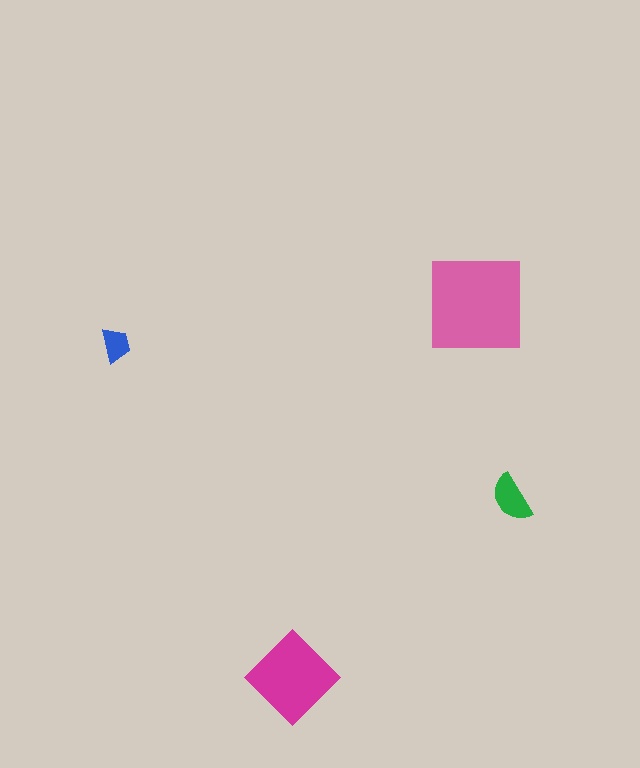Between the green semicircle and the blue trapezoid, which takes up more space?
The green semicircle.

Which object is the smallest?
The blue trapezoid.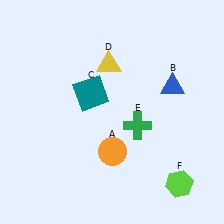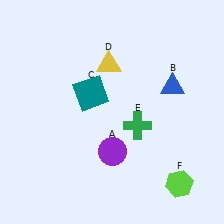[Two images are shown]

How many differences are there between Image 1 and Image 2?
There is 1 difference between the two images.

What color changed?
The circle (A) changed from orange in Image 1 to purple in Image 2.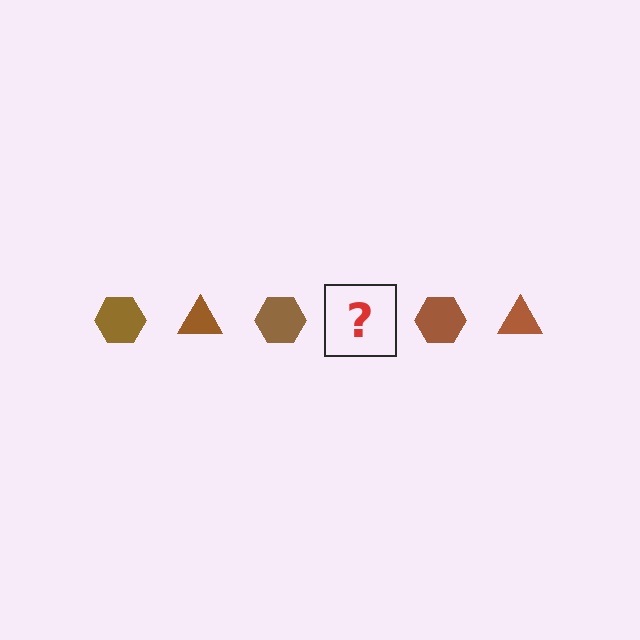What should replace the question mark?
The question mark should be replaced with a brown triangle.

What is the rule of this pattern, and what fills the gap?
The rule is that the pattern cycles through hexagon, triangle shapes in brown. The gap should be filled with a brown triangle.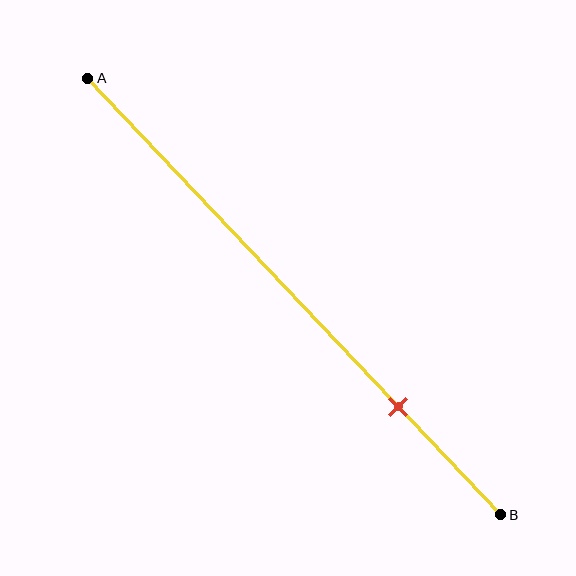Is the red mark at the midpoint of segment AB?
No, the mark is at about 75% from A, not at the 50% midpoint.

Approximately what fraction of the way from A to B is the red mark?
The red mark is approximately 75% of the way from A to B.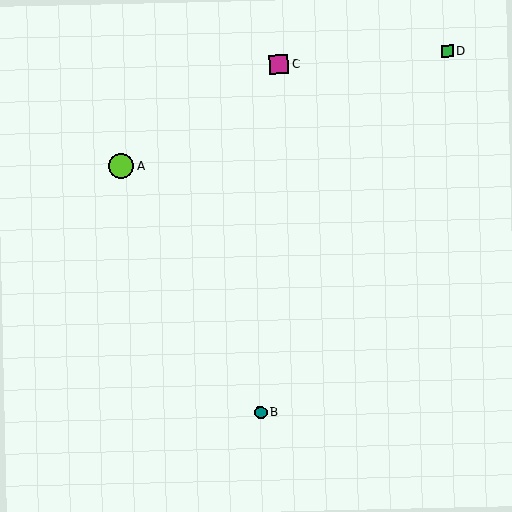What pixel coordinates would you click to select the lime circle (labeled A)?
Click at (121, 166) to select the lime circle A.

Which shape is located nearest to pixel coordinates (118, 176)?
The lime circle (labeled A) at (121, 166) is nearest to that location.